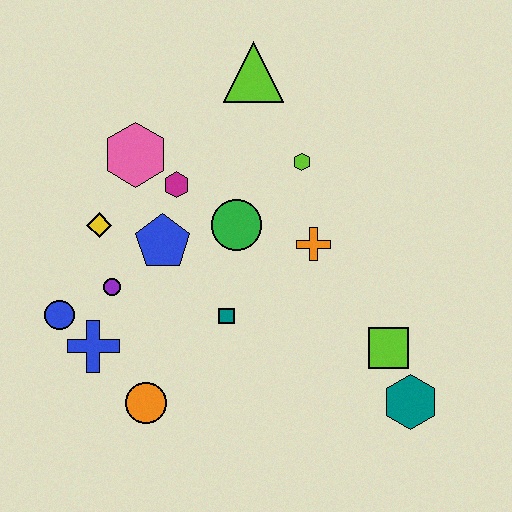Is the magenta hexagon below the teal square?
No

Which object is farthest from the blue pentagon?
The teal hexagon is farthest from the blue pentagon.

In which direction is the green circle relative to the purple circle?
The green circle is to the right of the purple circle.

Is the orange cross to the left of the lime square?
Yes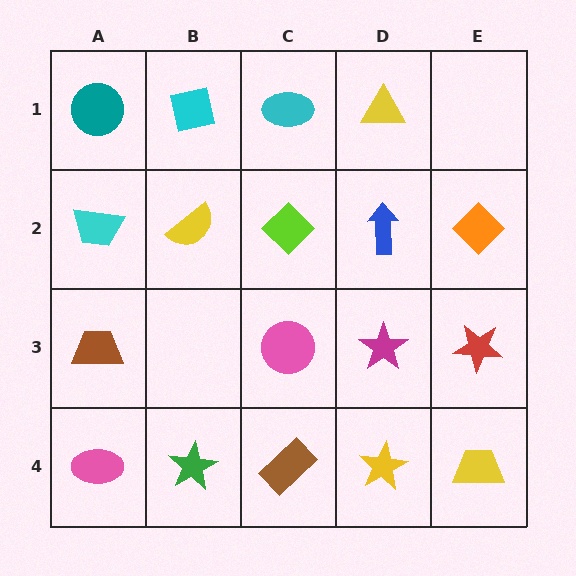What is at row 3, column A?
A brown trapezoid.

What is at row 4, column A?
A pink ellipse.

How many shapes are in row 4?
5 shapes.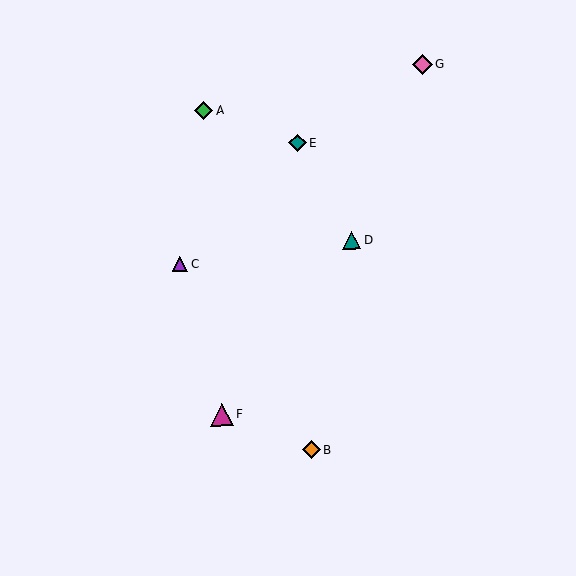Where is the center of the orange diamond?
The center of the orange diamond is at (312, 449).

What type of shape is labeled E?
Shape E is a teal diamond.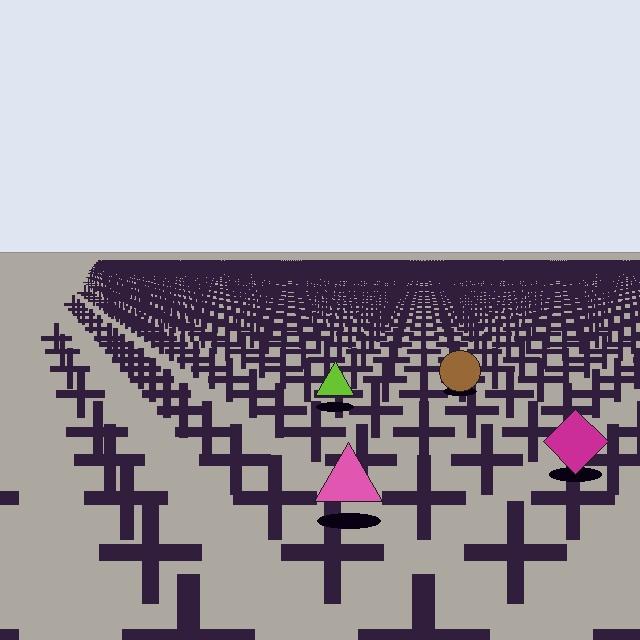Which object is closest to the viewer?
The pink triangle is closest. The texture marks near it are larger and more spread out.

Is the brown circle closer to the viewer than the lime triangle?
No. The lime triangle is closer — you can tell from the texture gradient: the ground texture is coarser near it.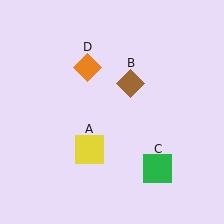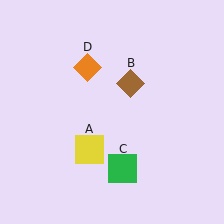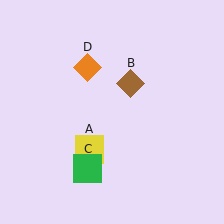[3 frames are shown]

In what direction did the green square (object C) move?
The green square (object C) moved left.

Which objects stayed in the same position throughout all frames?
Yellow square (object A) and brown diamond (object B) and orange diamond (object D) remained stationary.